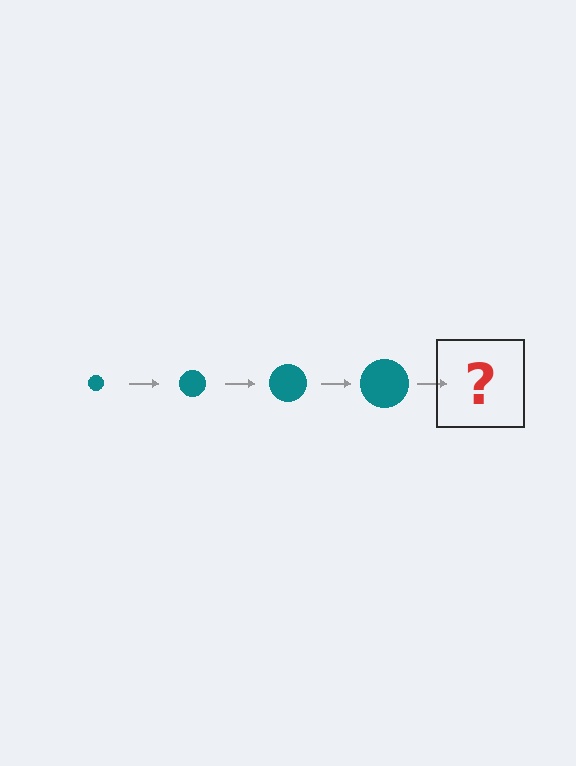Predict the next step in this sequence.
The next step is a teal circle, larger than the previous one.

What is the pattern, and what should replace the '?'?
The pattern is that the circle gets progressively larger each step. The '?' should be a teal circle, larger than the previous one.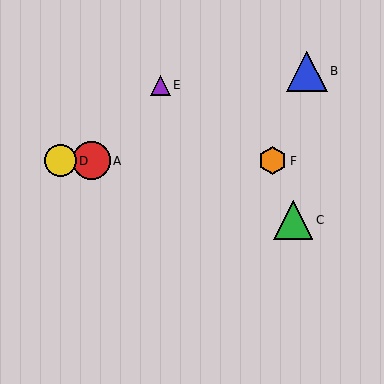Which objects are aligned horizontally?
Objects A, D, F are aligned horizontally.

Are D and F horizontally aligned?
Yes, both are at y≈161.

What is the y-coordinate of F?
Object F is at y≈161.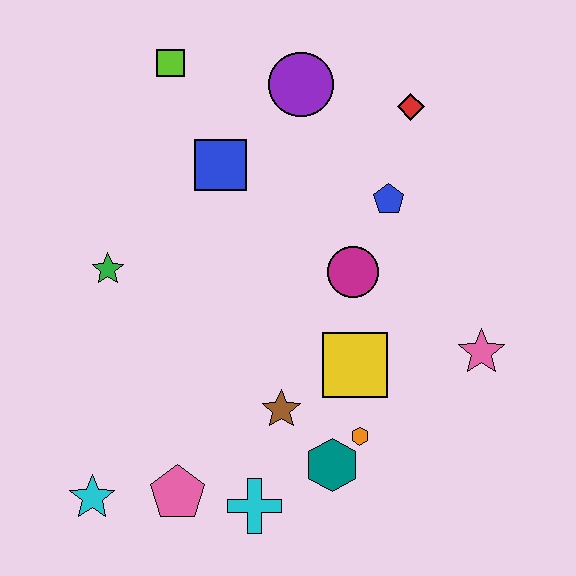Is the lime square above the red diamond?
Yes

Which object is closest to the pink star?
The yellow square is closest to the pink star.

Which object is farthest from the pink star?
The lime square is farthest from the pink star.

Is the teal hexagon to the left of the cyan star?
No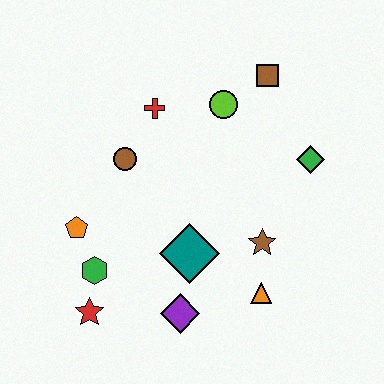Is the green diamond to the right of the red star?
Yes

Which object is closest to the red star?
The green hexagon is closest to the red star.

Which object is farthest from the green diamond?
The red star is farthest from the green diamond.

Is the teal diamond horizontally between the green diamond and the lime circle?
No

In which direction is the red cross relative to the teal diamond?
The red cross is above the teal diamond.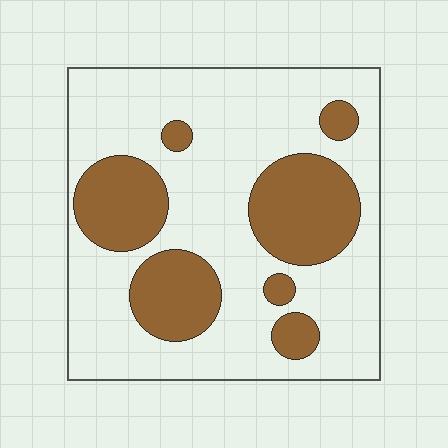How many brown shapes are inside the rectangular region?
7.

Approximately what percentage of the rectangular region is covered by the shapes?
Approximately 30%.